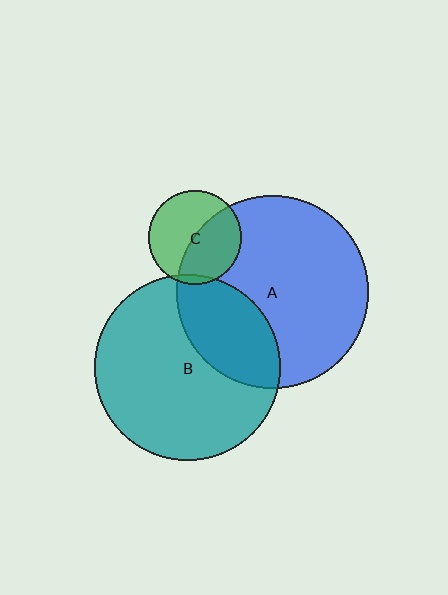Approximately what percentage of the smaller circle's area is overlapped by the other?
Approximately 30%.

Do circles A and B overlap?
Yes.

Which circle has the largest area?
Circle A (blue).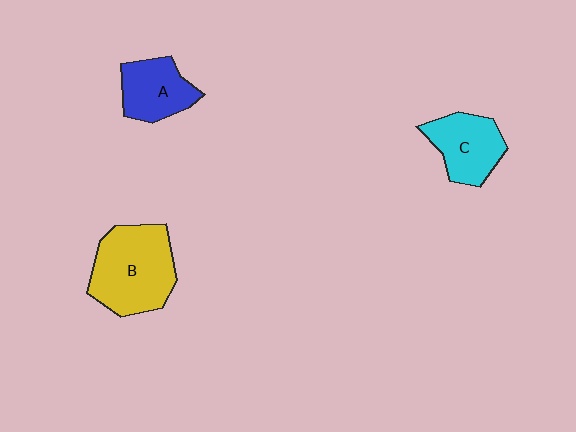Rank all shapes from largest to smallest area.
From largest to smallest: B (yellow), C (cyan), A (blue).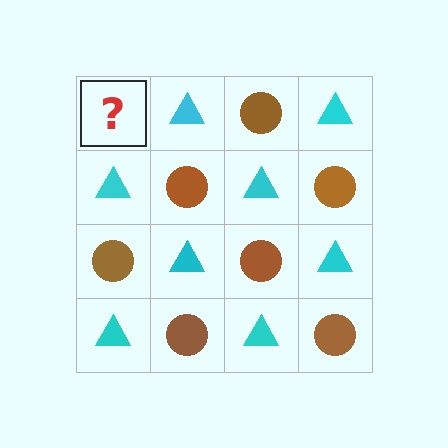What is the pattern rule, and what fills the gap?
The rule is that it alternates brown circle and cyan triangle in a checkerboard pattern. The gap should be filled with a brown circle.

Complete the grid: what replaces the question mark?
The question mark should be replaced with a brown circle.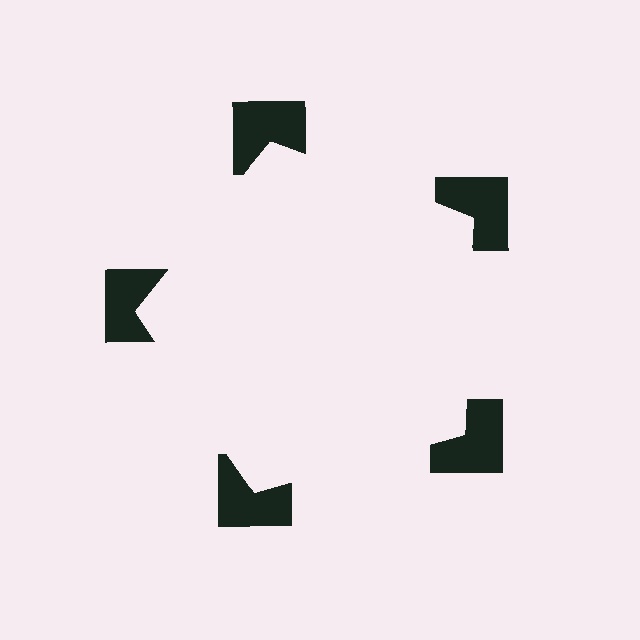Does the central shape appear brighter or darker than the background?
It typically appears slightly brighter than the background, even though no actual brightness change is drawn.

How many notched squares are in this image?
There are 5 — one at each vertex of the illusory pentagon.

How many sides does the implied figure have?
5 sides.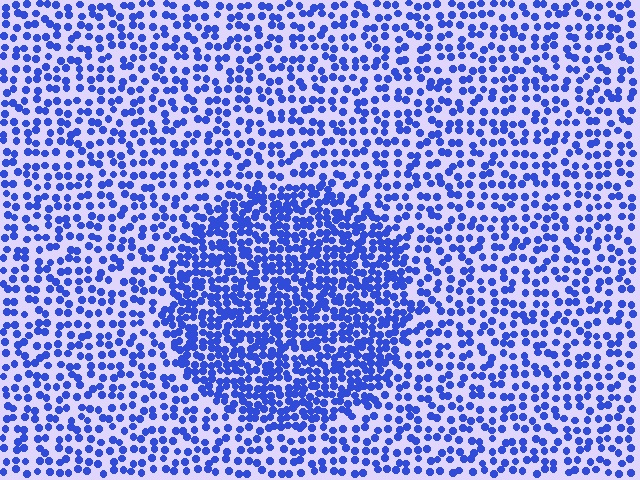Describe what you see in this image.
The image contains small blue elements arranged at two different densities. A circle-shaped region is visible where the elements are more densely packed than the surrounding area.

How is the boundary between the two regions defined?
The boundary is defined by a change in element density (approximately 1.9x ratio). All elements are the same color, size, and shape.